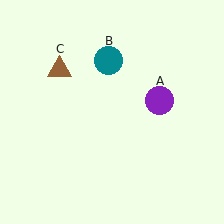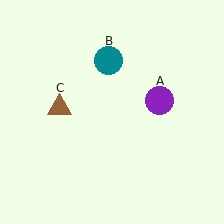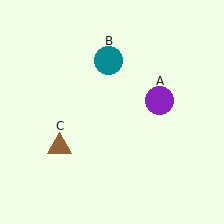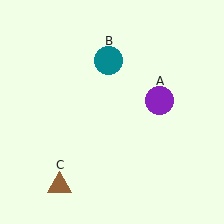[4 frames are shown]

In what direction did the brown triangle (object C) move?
The brown triangle (object C) moved down.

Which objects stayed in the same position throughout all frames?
Purple circle (object A) and teal circle (object B) remained stationary.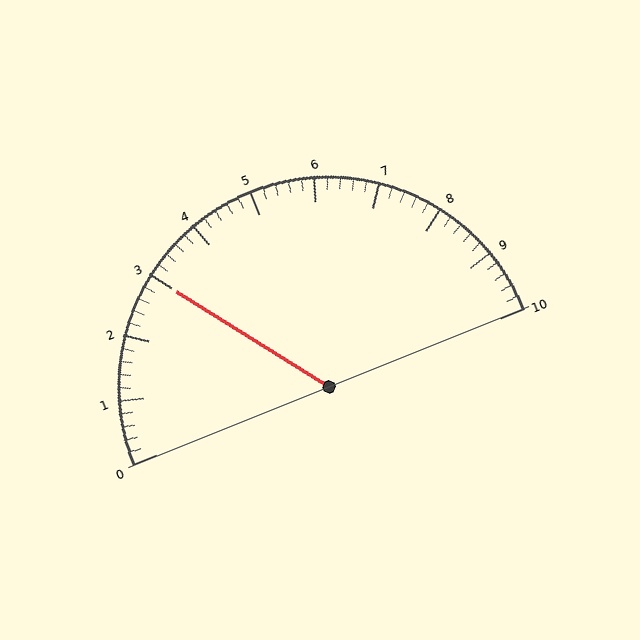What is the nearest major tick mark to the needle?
The nearest major tick mark is 3.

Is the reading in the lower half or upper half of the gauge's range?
The reading is in the lower half of the range (0 to 10).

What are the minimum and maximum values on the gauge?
The gauge ranges from 0 to 10.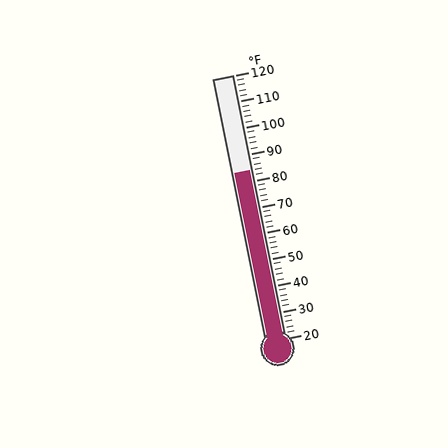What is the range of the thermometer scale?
The thermometer scale ranges from 20°F to 120°F.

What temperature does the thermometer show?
The thermometer shows approximately 84°F.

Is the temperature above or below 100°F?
The temperature is below 100°F.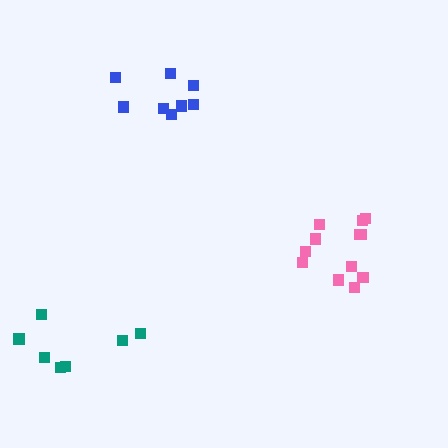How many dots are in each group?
Group 1: 7 dots, Group 2: 8 dots, Group 3: 12 dots (27 total).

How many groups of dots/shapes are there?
There are 3 groups.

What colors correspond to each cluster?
The clusters are colored: teal, blue, pink.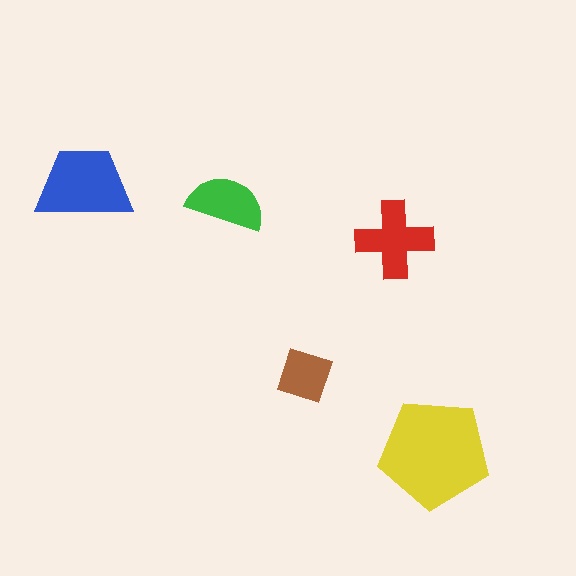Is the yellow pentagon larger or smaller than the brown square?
Larger.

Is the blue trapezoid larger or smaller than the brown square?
Larger.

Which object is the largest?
The yellow pentagon.